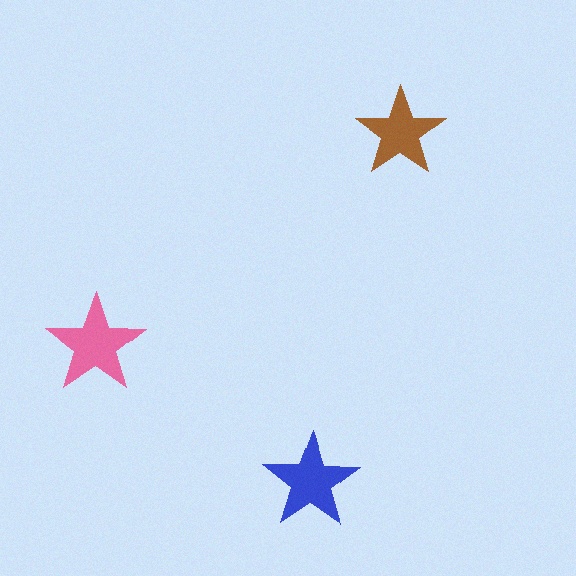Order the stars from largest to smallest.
the pink one, the blue one, the brown one.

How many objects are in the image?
There are 3 objects in the image.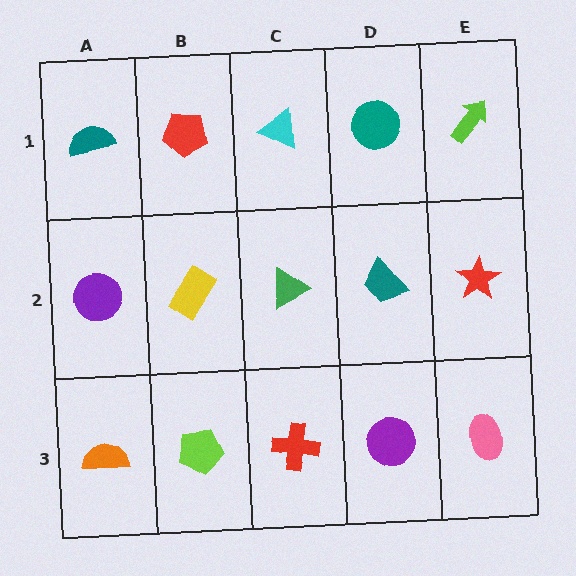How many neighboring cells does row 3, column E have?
2.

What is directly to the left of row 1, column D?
A cyan triangle.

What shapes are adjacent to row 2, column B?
A red pentagon (row 1, column B), a lime pentagon (row 3, column B), a purple circle (row 2, column A), a green triangle (row 2, column C).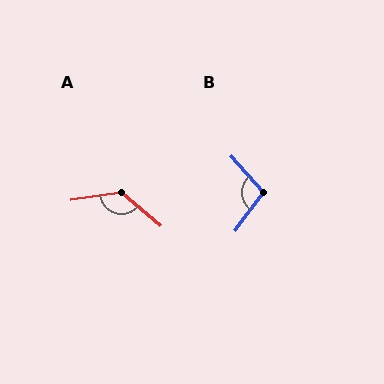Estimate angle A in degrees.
Approximately 132 degrees.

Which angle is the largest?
A, at approximately 132 degrees.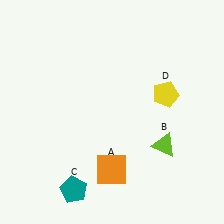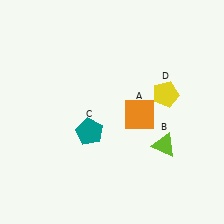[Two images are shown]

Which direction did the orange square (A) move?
The orange square (A) moved up.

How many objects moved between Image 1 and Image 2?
2 objects moved between the two images.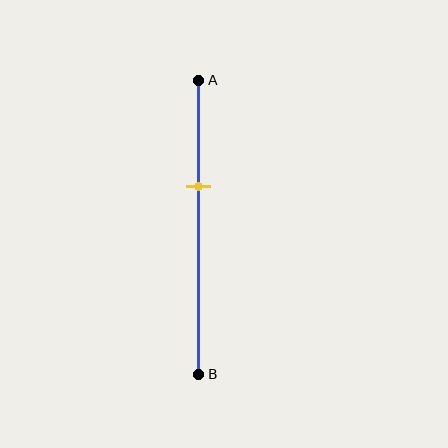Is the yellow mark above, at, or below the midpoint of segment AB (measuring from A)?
The yellow mark is above the midpoint of segment AB.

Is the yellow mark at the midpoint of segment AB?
No, the mark is at about 35% from A, not at the 50% midpoint.